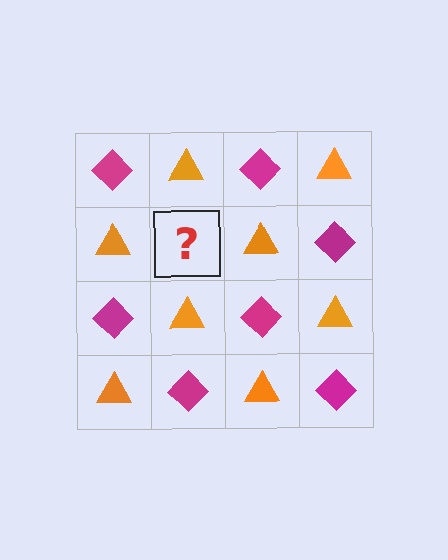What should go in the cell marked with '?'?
The missing cell should contain a magenta diamond.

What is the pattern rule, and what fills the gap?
The rule is that it alternates magenta diamond and orange triangle in a checkerboard pattern. The gap should be filled with a magenta diamond.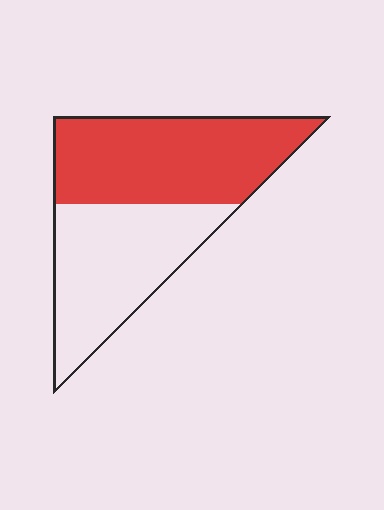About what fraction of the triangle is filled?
About one half (1/2).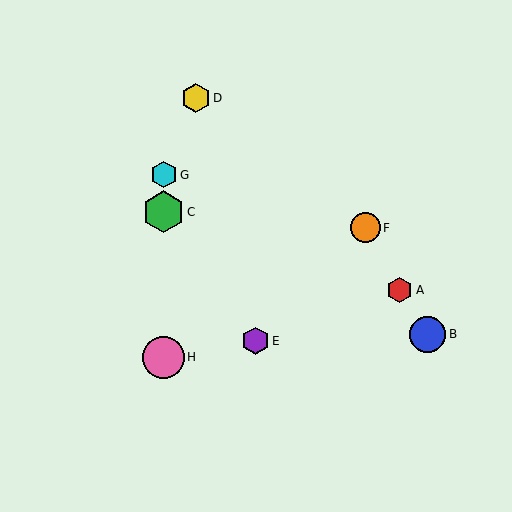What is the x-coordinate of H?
Object H is at x≈164.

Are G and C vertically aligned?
Yes, both are at x≈164.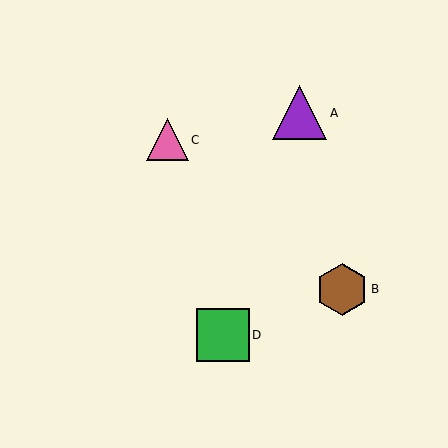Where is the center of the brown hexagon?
The center of the brown hexagon is at (342, 289).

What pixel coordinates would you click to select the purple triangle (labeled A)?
Click at (300, 113) to select the purple triangle A.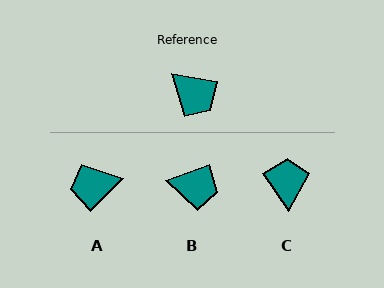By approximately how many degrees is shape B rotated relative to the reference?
Approximately 30 degrees counter-clockwise.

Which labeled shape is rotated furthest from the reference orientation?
C, about 134 degrees away.